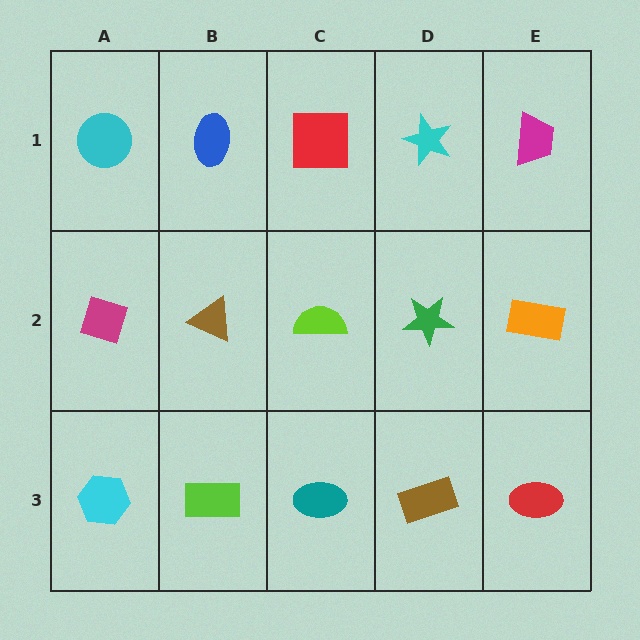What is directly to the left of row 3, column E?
A brown rectangle.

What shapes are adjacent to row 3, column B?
A brown triangle (row 2, column B), a cyan hexagon (row 3, column A), a teal ellipse (row 3, column C).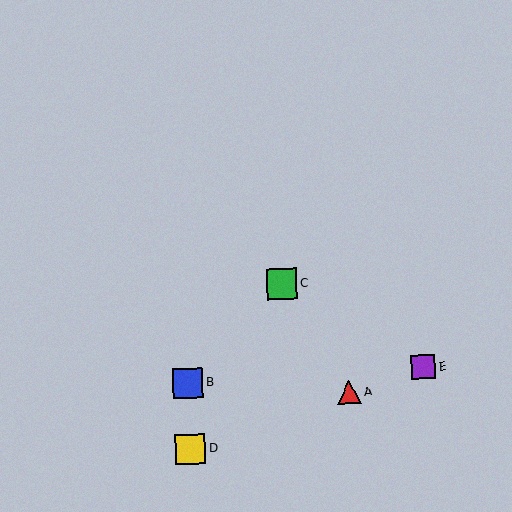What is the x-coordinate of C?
Object C is at x≈282.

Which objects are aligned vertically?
Objects B, D are aligned vertically.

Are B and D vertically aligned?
Yes, both are at x≈188.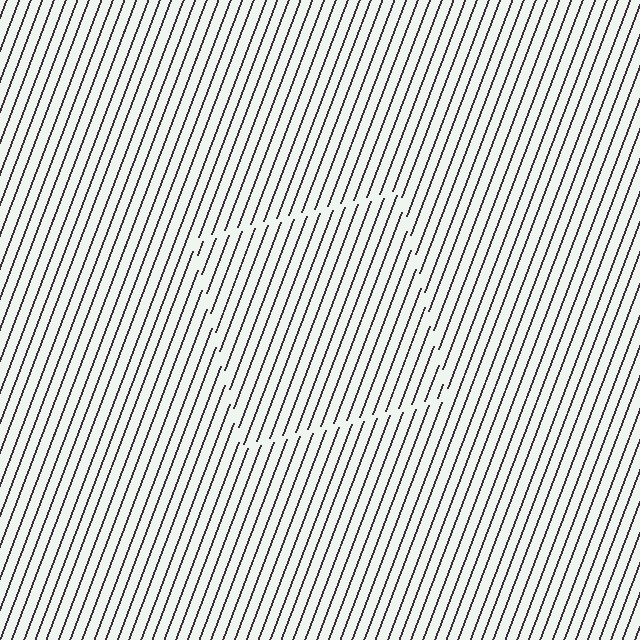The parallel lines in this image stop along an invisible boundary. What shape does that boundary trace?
An illusory square. The interior of the shape contains the same grating, shifted by half a period — the contour is defined by the phase discontinuity where line-ends from the inner and outer gratings abut.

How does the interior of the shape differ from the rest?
The interior of the shape contains the same grating, shifted by half a period — the contour is defined by the phase discontinuity where line-ends from the inner and outer gratings abut.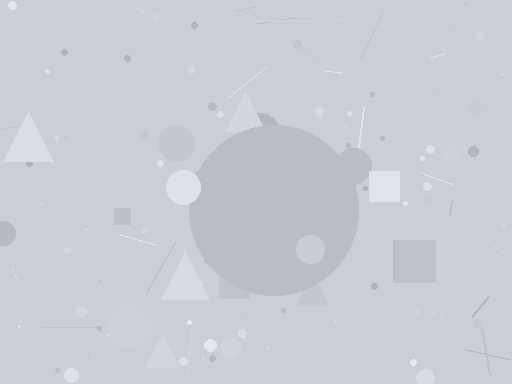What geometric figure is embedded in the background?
A circle is embedded in the background.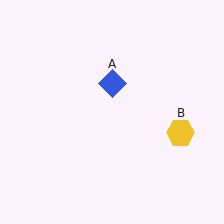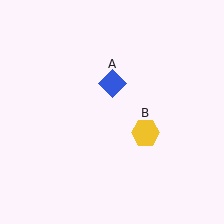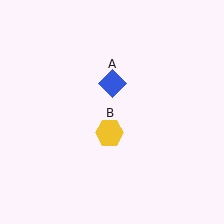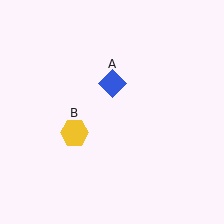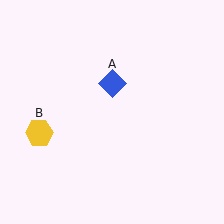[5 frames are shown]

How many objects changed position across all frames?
1 object changed position: yellow hexagon (object B).